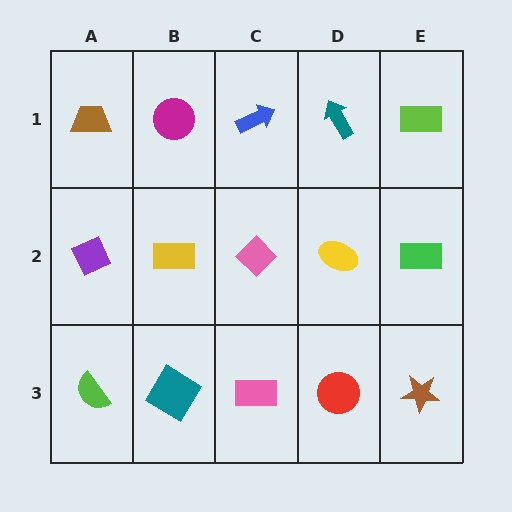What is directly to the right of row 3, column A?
A teal diamond.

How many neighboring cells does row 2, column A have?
3.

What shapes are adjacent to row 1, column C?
A pink diamond (row 2, column C), a magenta circle (row 1, column B), a teal arrow (row 1, column D).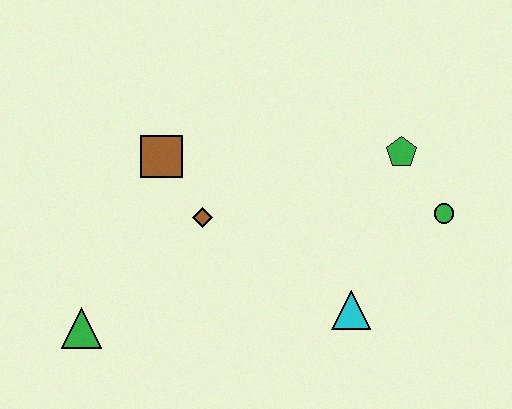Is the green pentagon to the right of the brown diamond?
Yes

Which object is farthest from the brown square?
The green circle is farthest from the brown square.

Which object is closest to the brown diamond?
The brown square is closest to the brown diamond.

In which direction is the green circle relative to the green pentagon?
The green circle is below the green pentagon.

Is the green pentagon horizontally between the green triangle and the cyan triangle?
No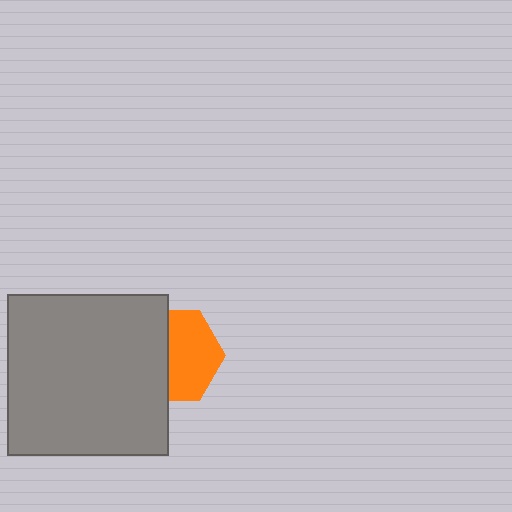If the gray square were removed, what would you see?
You would see the complete orange hexagon.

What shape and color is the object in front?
The object in front is a gray square.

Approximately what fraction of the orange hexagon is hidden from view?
Roughly 46% of the orange hexagon is hidden behind the gray square.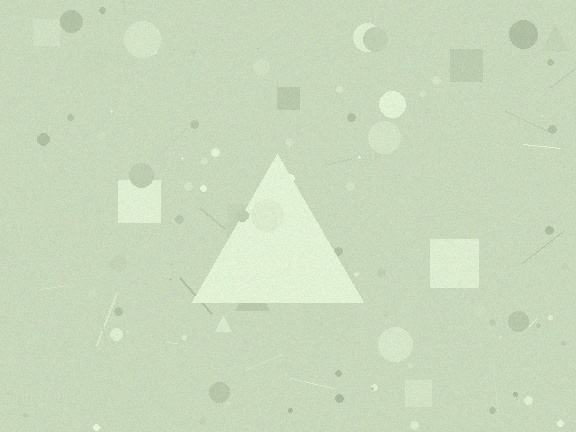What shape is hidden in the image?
A triangle is hidden in the image.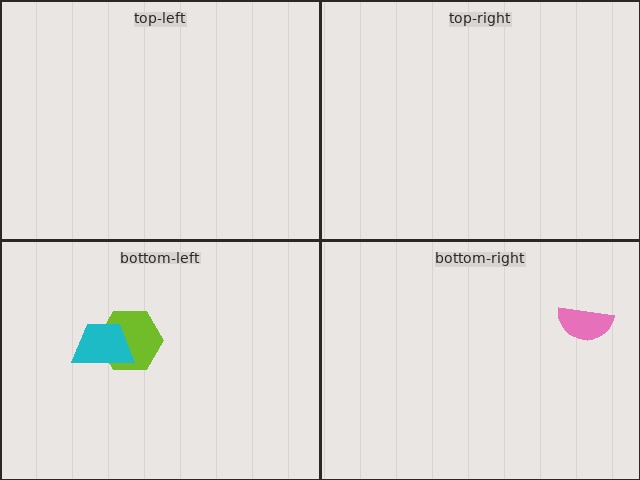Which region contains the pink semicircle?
The bottom-right region.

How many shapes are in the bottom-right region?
1.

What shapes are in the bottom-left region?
The lime hexagon, the cyan trapezoid.